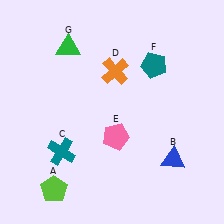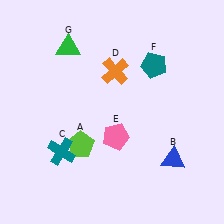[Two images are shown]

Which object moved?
The lime pentagon (A) moved up.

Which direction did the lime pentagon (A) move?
The lime pentagon (A) moved up.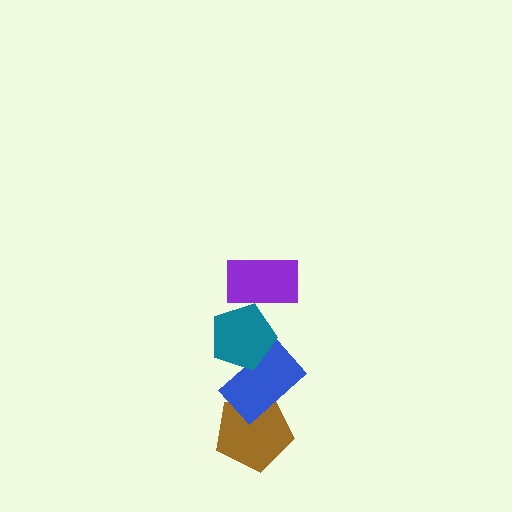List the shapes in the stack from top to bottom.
From top to bottom: the purple rectangle, the teal pentagon, the blue rectangle, the brown pentagon.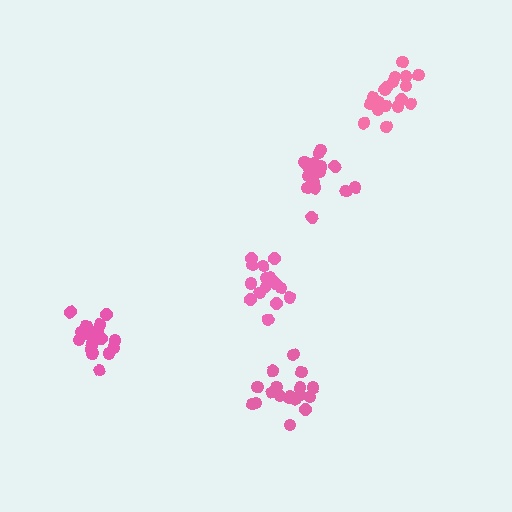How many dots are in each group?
Group 1: 18 dots, Group 2: 16 dots, Group 3: 21 dots, Group 4: 19 dots, Group 5: 16 dots (90 total).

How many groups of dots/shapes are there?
There are 5 groups.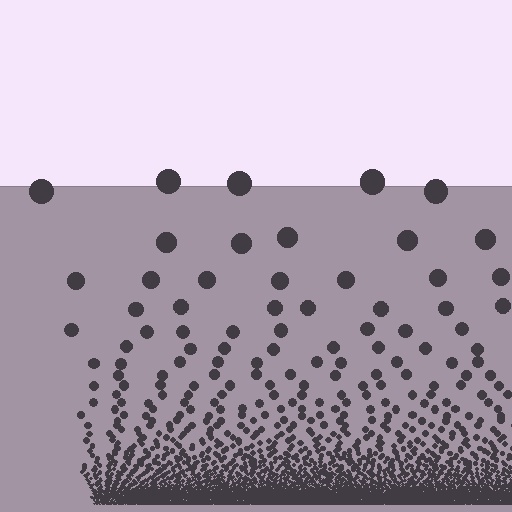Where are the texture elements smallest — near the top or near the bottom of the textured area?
Near the bottom.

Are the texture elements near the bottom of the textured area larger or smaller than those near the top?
Smaller. The gradient is inverted — elements near the bottom are smaller and denser.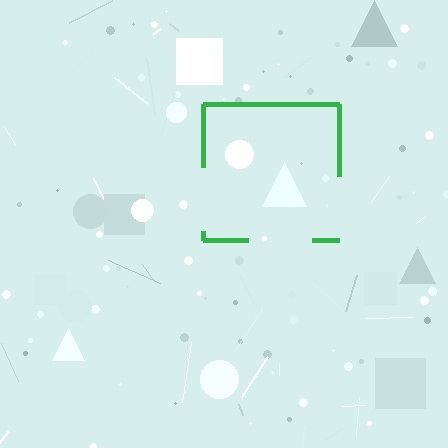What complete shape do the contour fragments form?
The contour fragments form a square.